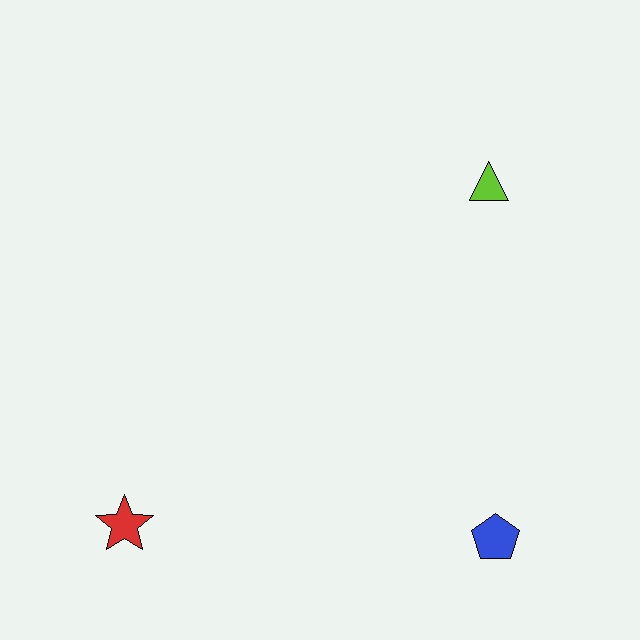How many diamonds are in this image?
There are no diamonds.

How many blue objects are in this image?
There is 1 blue object.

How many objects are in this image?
There are 3 objects.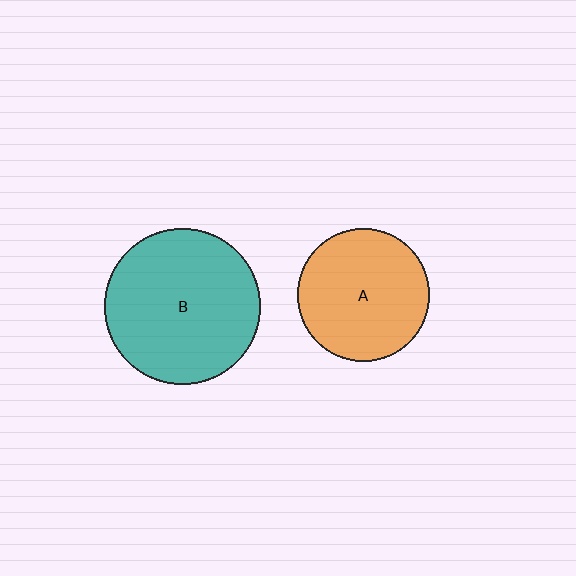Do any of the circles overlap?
No, none of the circles overlap.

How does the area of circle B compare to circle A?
Approximately 1.4 times.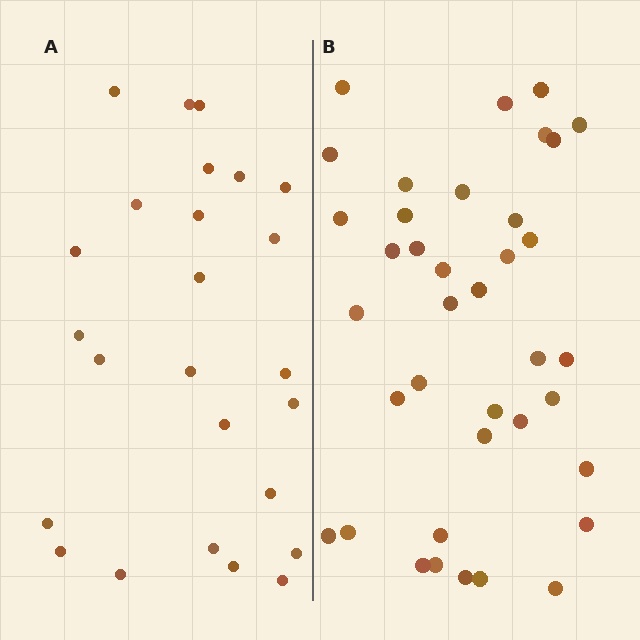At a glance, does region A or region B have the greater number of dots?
Region B (the right region) has more dots.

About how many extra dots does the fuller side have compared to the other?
Region B has approximately 15 more dots than region A.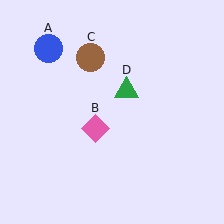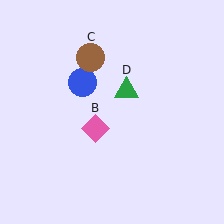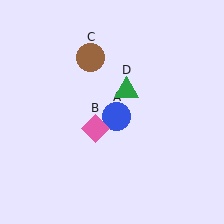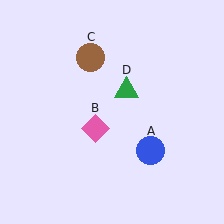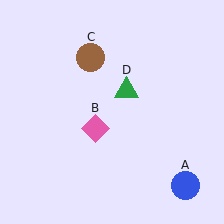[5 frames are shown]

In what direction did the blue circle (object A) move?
The blue circle (object A) moved down and to the right.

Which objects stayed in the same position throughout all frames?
Pink diamond (object B) and brown circle (object C) and green triangle (object D) remained stationary.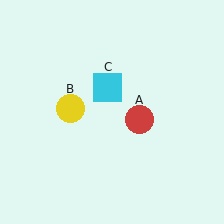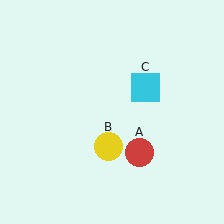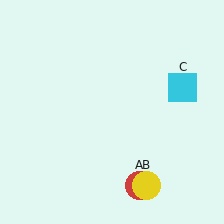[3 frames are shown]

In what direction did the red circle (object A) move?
The red circle (object A) moved down.